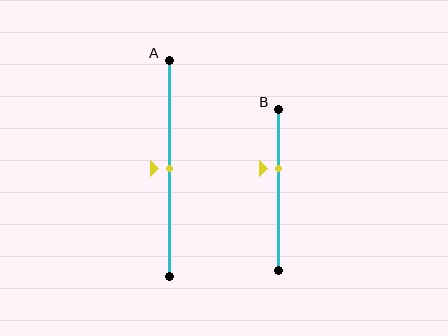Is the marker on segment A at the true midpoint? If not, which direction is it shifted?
Yes, the marker on segment A is at the true midpoint.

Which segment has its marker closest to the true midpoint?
Segment A has its marker closest to the true midpoint.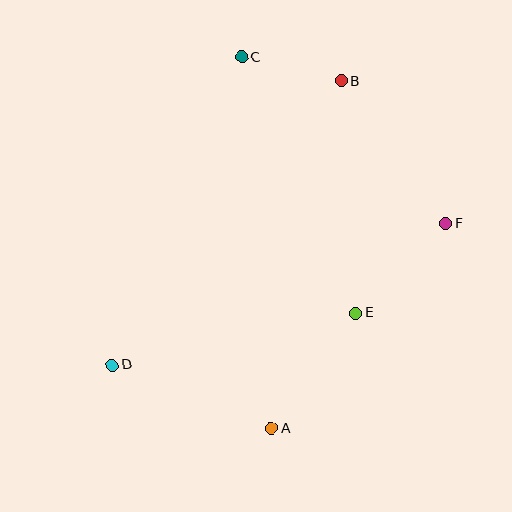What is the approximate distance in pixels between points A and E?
The distance between A and E is approximately 143 pixels.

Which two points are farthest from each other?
Points A and C are farthest from each other.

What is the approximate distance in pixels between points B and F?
The distance between B and F is approximately 177 pixels.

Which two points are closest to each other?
Points B and C are closest to each other.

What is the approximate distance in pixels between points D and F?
The distance between D and F is approximately 362 pixels.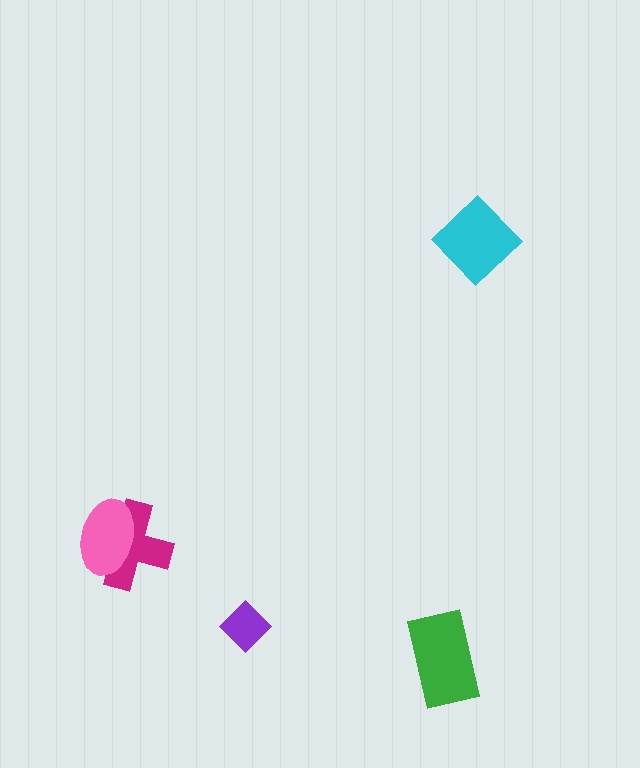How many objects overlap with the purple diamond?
0 objects overlap with the purple diamond.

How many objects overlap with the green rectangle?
0 objects overlap with the green rectangle.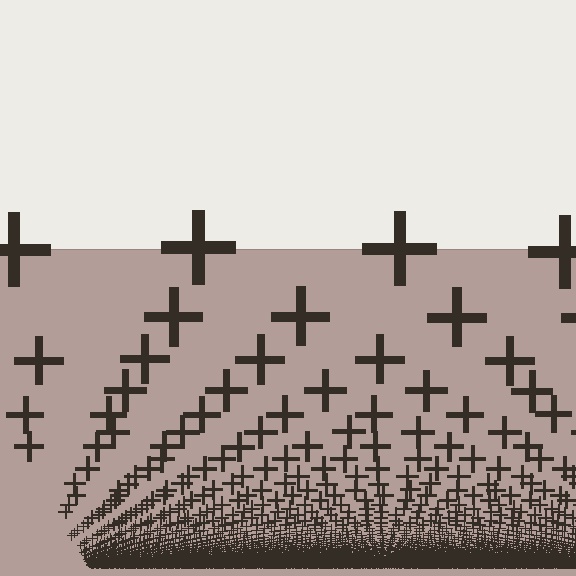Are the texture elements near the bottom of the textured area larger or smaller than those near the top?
Smaller. The gradient is inverted — elements near the bottom are smaller and denser.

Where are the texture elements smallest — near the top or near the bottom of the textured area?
Near the bottom.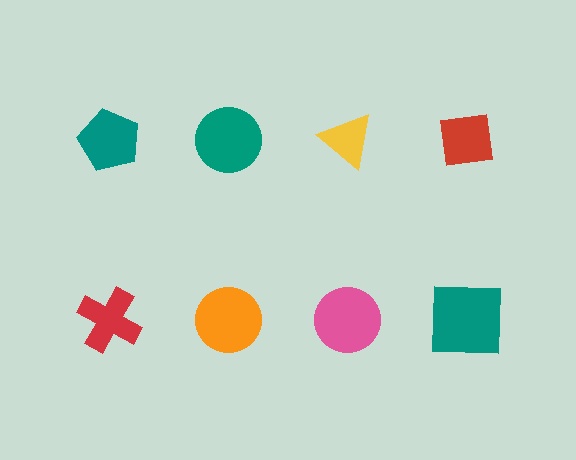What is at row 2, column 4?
A teal square.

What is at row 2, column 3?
A pink circle.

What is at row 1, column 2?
A teal circle.